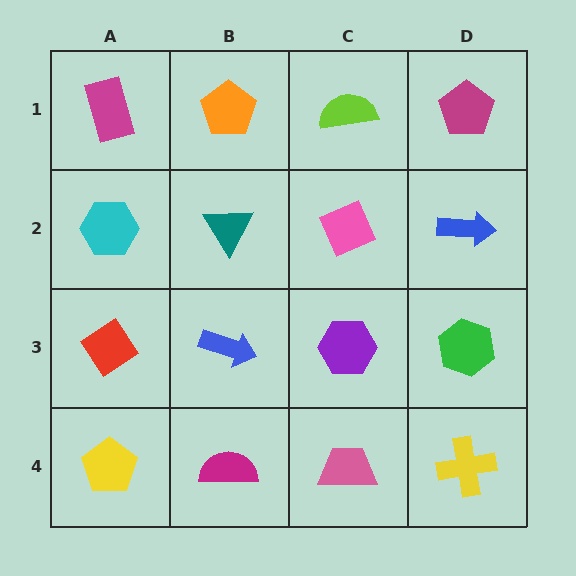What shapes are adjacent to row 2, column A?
A magenta rectangle (row 1, column A), a red diamond (row 3, column A), a teal triangle (row 2, column B).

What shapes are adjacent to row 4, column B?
A blue arrow (row 3, column B), a yellow pentagon (row 4, column A), a pink trapezoid (row 4, column C).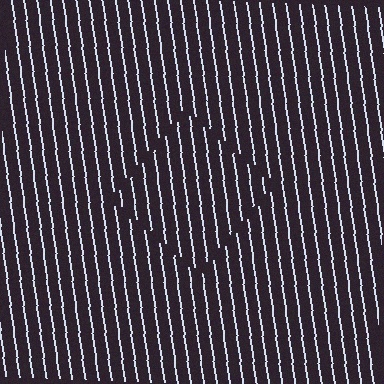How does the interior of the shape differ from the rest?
The interior of the shape contains the same grating, shifted by half a period — the contour is defined by the phase discontinuity where line-ends from the inner and outer gratings abut.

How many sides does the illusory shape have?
4 sides — the line-ends trace a square.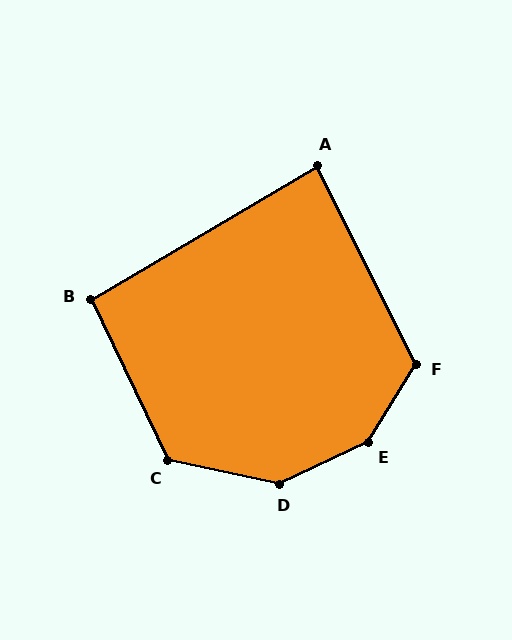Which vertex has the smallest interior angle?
A, at approximately 86 degrees.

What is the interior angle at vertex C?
Approximately 127 degrees (obtuse).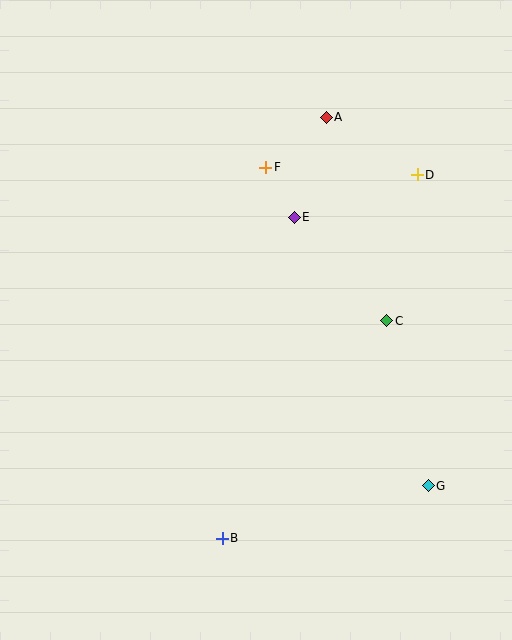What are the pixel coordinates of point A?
Point A is at (326, 117).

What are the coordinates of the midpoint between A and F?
The midpoint between A and F is at (296, 142).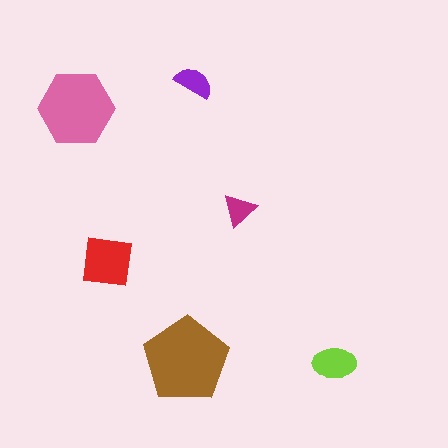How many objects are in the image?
There are 6 objects in the image.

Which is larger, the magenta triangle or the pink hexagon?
The pink hexagon.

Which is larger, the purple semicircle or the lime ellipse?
The lime ellipse.